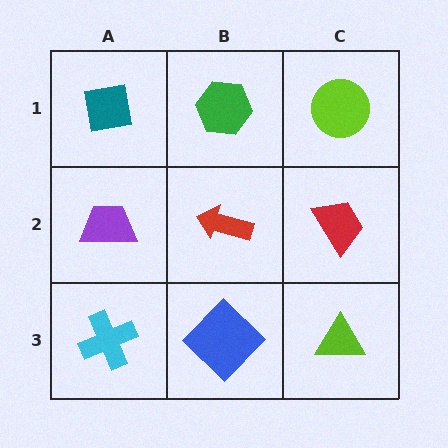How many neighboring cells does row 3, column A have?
2.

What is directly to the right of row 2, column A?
A red arrow.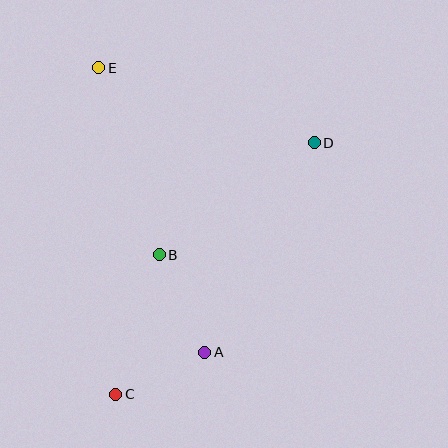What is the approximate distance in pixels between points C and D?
The distance between C and D is approximately 320 pixels.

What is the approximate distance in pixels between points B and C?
The distance between B and C is approximately 146 pixels.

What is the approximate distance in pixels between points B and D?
The distance between B and D is approximately 191 pixels.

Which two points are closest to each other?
Points A and C are closest to each other.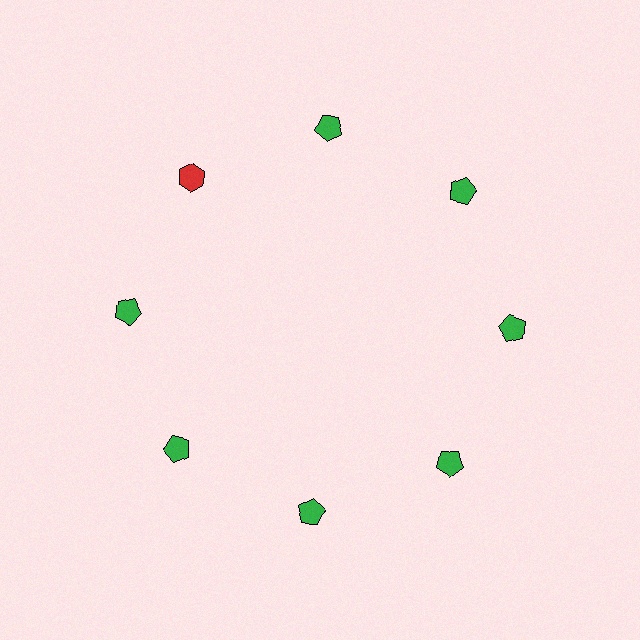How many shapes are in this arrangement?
There are 8 shapes arranged in a ring pattern.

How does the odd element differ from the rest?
It differs in both color (red instead of green) and shape (hexagon instead of pentagon).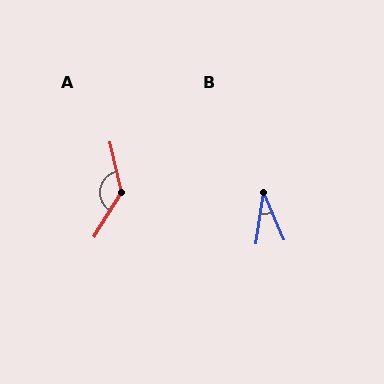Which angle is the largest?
A, at approximately 136 degrees.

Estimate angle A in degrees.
Approximately 136 degrees.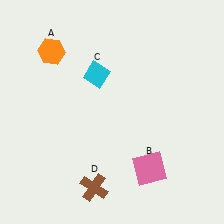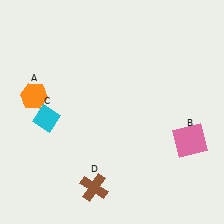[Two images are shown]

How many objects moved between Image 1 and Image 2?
3 objects moved between the two images.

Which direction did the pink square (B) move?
The pink square (B) moved right.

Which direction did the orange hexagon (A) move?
The orange hexagon (A) moved down.